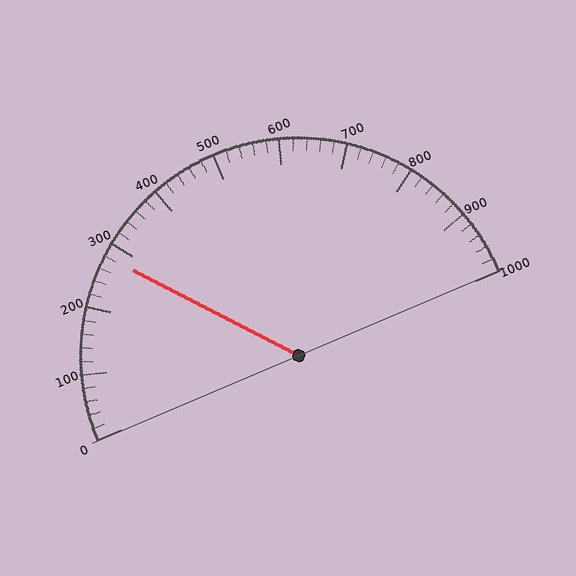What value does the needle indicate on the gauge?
The needle indicates approximately 280.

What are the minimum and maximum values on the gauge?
The gauge ranges from 0 to 1000.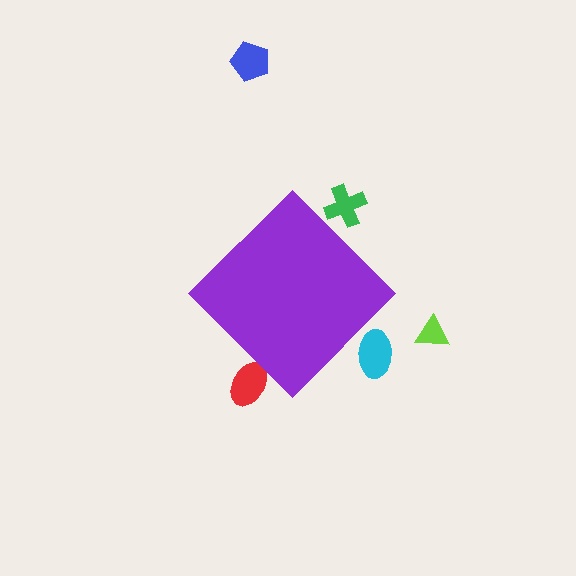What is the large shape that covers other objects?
A purple diamond.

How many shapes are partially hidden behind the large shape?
3 shapes are partially hidden.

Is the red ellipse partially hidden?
Yes, the red ellipse is partially hidden behind the purple diamond.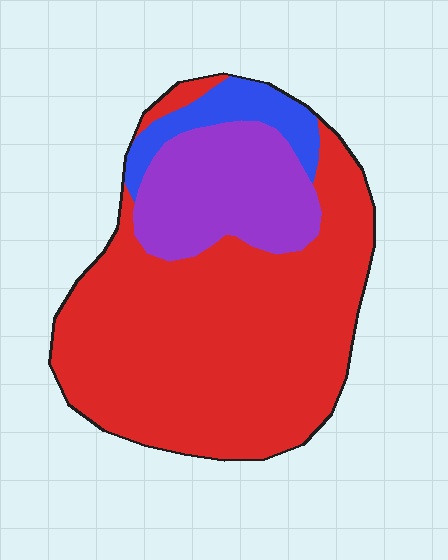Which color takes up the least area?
Blue, at roughly 10%.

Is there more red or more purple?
Red.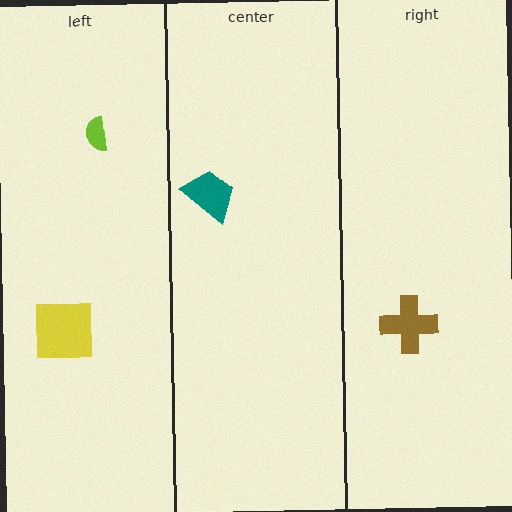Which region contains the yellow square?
The left region.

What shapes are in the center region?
The teal trapezoid.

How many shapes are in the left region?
2.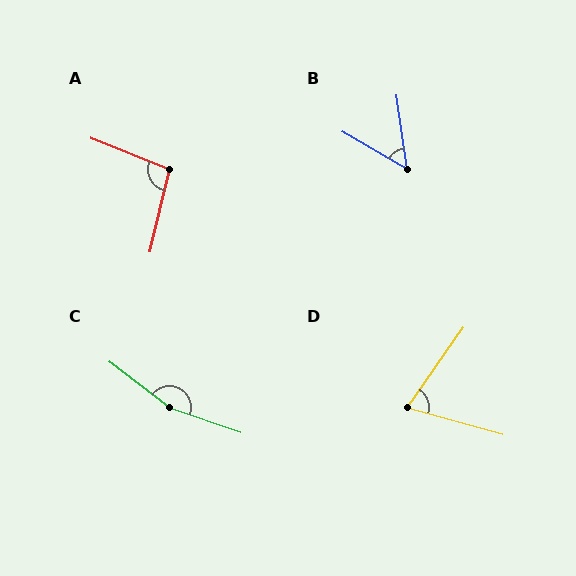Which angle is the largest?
C, at approximately 162 degrees.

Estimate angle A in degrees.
Approximately 98 degrees.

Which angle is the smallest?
B, at approximately 52 degrees.